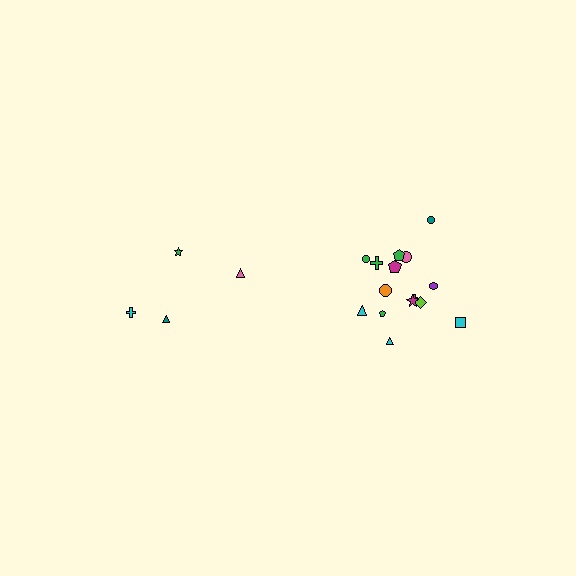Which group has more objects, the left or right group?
The right group.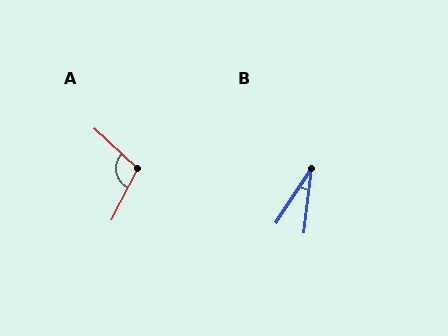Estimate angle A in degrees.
Approximately 106 degrees.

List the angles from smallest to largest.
B (27°), A (106°).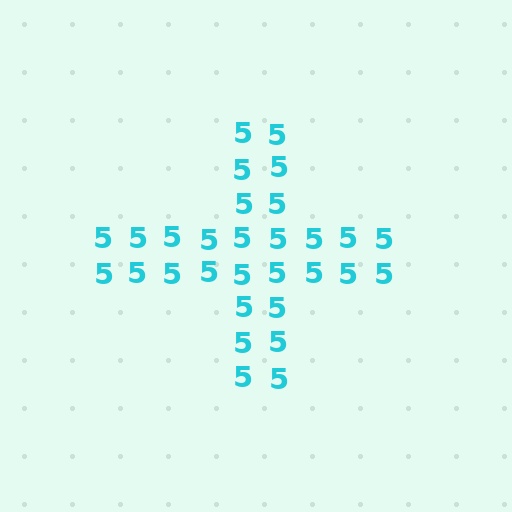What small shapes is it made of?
It is made of small digit 5's.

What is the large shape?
The large shape is a cross.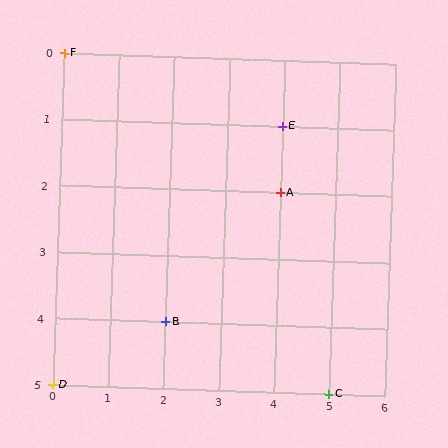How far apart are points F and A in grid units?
Points F and A are 4 columns and 2 rows apart (about 4.5 grid units diagonally).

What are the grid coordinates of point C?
Point C is at grid coordinates (5, 5).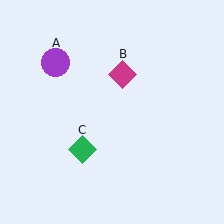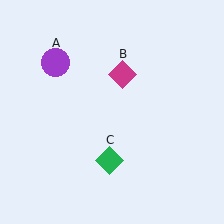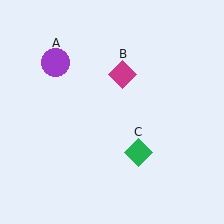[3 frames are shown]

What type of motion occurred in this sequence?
The green diamond (object C) rotated counterclockwise around the center of the scene.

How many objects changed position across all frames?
1 object changed position: green diamond (object C).